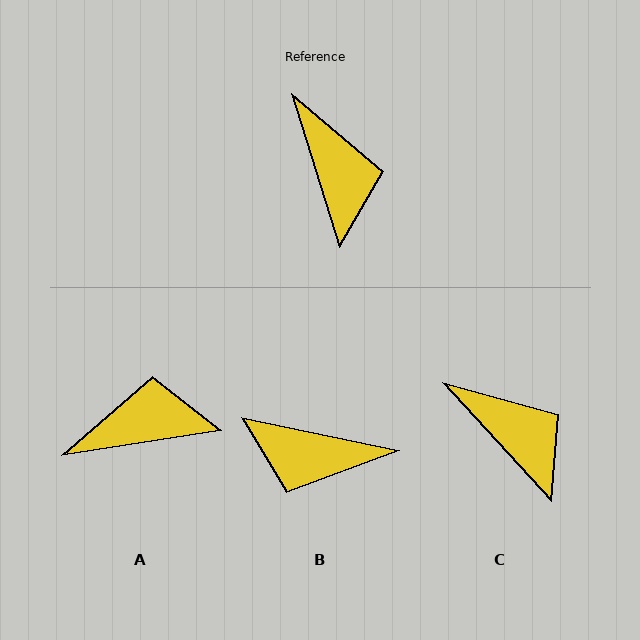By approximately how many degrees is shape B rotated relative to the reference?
Approximately 119 degrees clockwise.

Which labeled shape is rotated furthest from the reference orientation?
B, about 119 degrees away.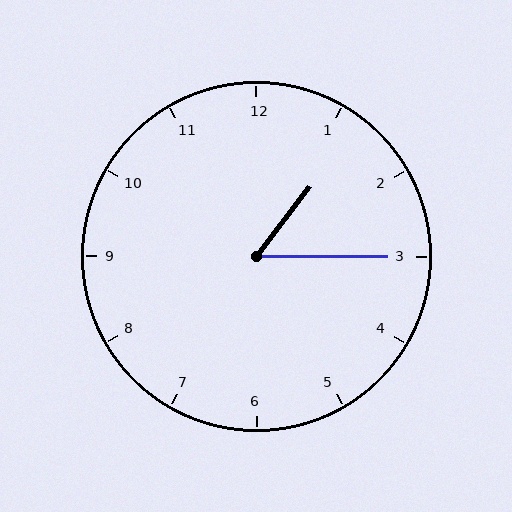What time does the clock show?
1:15.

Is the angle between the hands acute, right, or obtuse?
It is acute.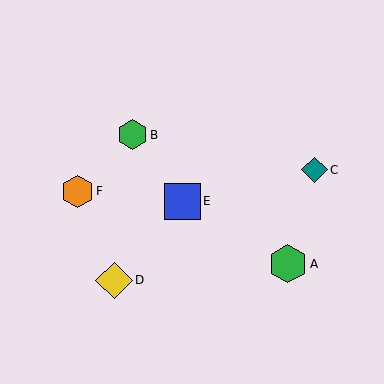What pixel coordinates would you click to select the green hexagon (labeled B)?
Click at (133, 135) to select the green hexagon B.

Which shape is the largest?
The green hexagon (labeled A) is the largest.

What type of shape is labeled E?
Shape E is a blue square.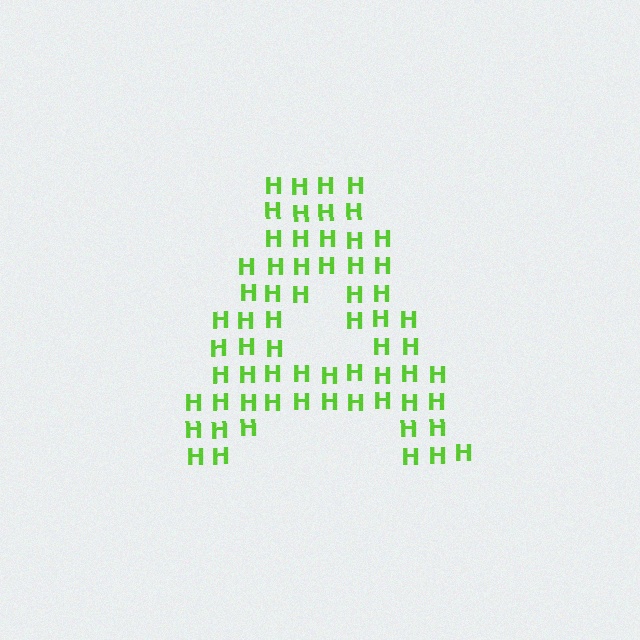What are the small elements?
The small elements are letter H's.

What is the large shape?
The large shape is the letter A.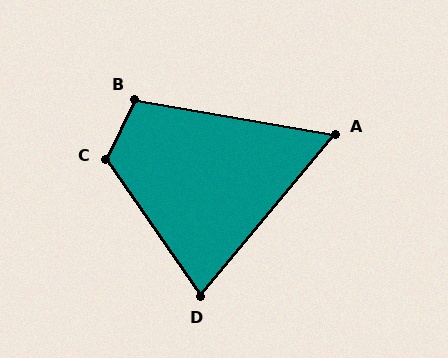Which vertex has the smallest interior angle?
A, at approximately 60 degrees.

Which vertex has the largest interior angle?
C, at approximately 120 degrees.